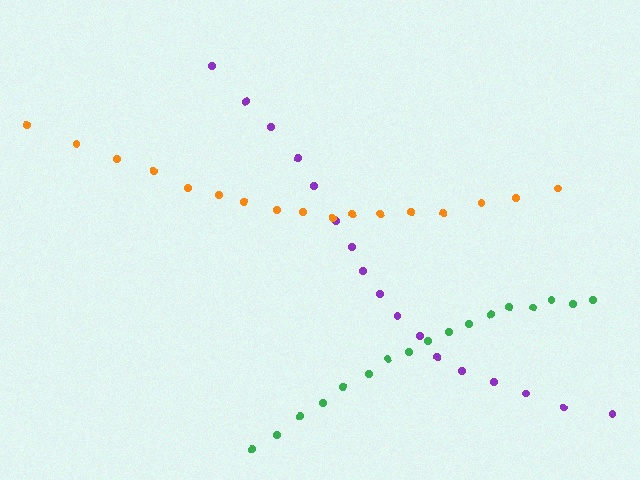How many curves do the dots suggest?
There are 3 distinct paths.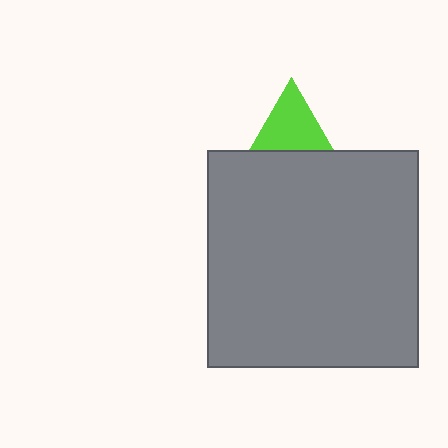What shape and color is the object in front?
The object in front is a gray rectangle.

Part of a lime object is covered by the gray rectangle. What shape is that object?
It is a triangle.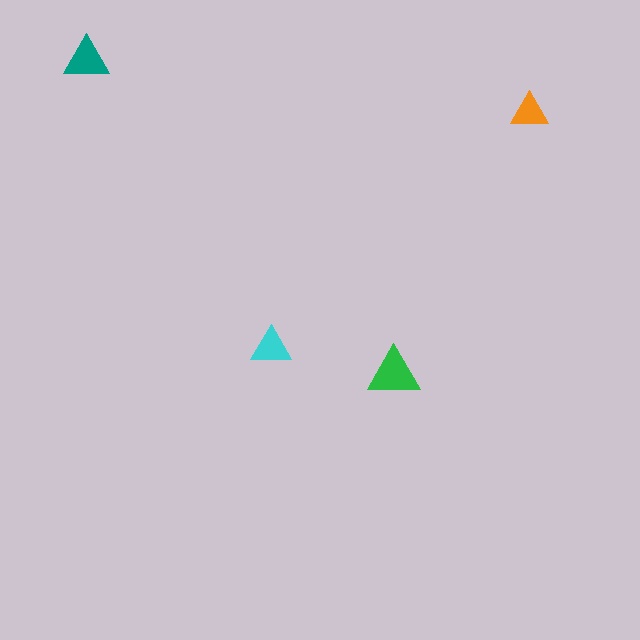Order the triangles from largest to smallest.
the green one, the teal one, the cyan one, the orange one.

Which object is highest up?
The teal triangle is topmost.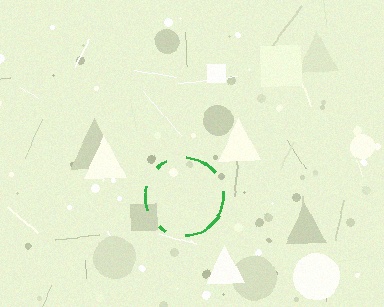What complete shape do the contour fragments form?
The contour fragments form a circle.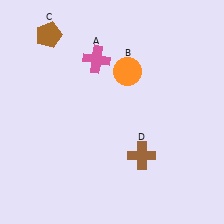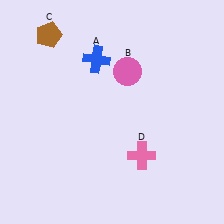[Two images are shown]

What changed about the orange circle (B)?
In Image 1, B is orange. In Image 2, it changed to pink.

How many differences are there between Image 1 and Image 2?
There are 3 differences between the two images.